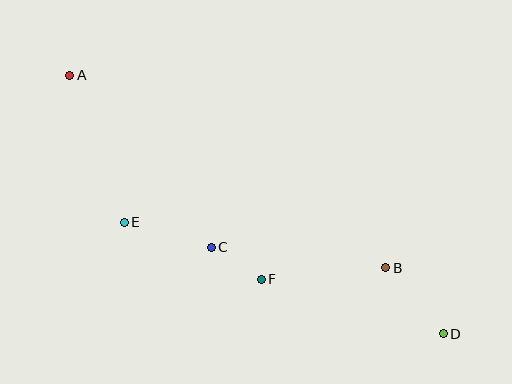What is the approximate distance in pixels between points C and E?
The distance between C and E is approximately 91 pixels.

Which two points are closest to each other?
Points C and F are closest to each other.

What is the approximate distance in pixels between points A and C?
The distance between A and C is approximately 223 pixels.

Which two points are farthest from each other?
Points A and D are farthest from each other.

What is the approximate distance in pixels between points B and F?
The distance between B and F is approximately 125 pixels.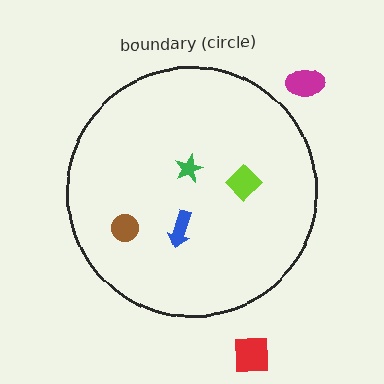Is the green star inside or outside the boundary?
Inside.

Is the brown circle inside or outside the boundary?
Inside.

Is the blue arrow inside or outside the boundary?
Inside.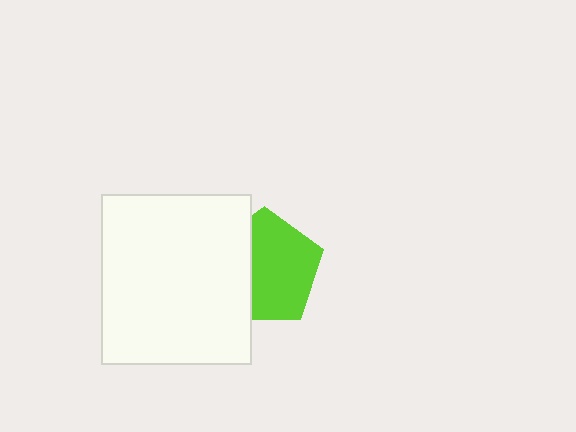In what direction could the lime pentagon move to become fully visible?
The lime pentagon could move right. That would shift it out from behind the white rectangle entirely.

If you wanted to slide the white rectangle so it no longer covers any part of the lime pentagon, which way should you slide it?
Slide it left — that is the most direct way to separate the two shapes.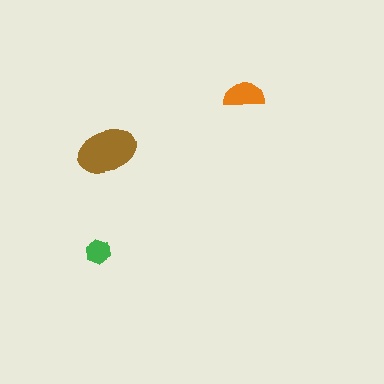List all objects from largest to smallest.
The brown ellipse, the orange semicircle, the green hexagon.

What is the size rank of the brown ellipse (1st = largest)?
1st.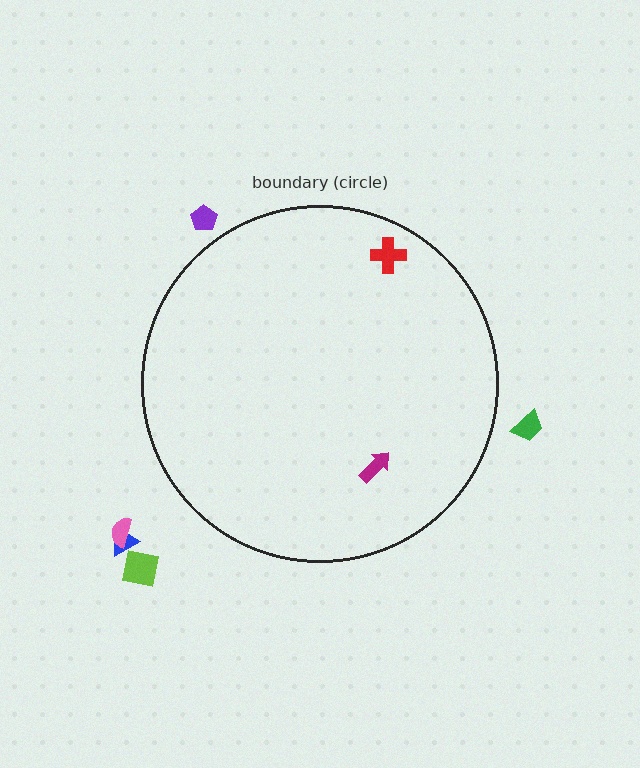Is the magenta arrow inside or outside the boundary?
Inside.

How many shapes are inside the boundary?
2 inside, 5 outside.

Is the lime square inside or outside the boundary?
Outside.